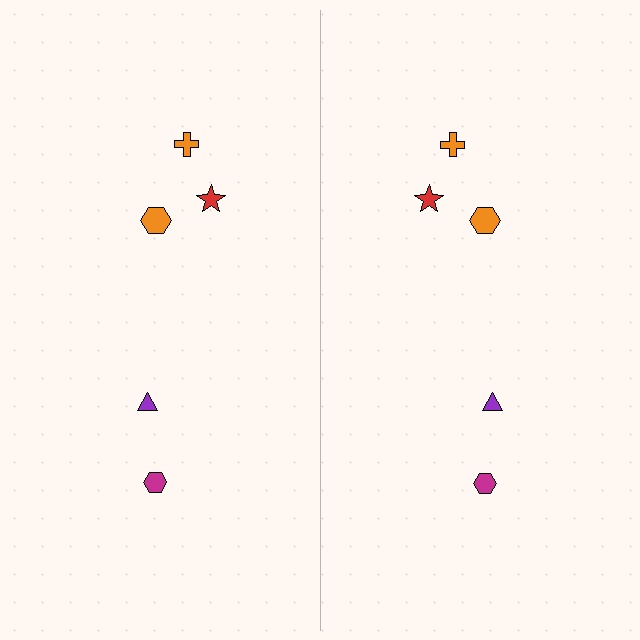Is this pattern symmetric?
Yes, this pattern has bilateral (reflection) symmetry.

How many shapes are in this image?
There are 10 shapes in this image.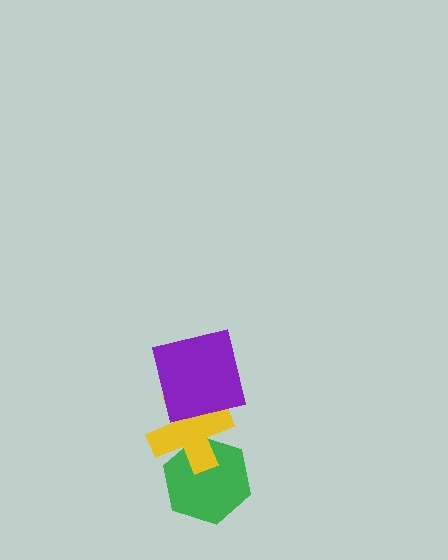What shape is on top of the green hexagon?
The yellow cross is on top of the green hexagon.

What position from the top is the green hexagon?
The green hexagon is 3rd from the top.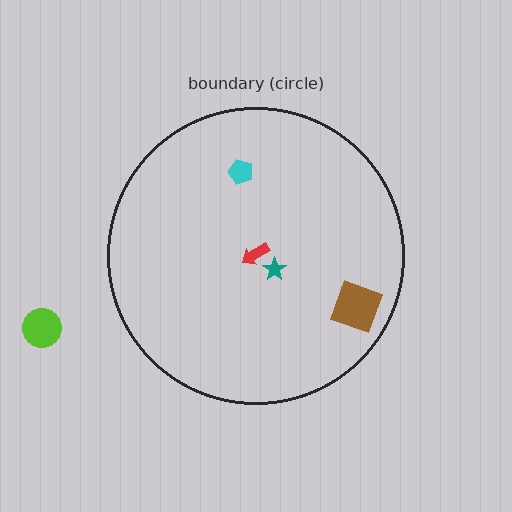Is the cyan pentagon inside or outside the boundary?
Inside.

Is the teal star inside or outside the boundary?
Inside.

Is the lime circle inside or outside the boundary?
Outside.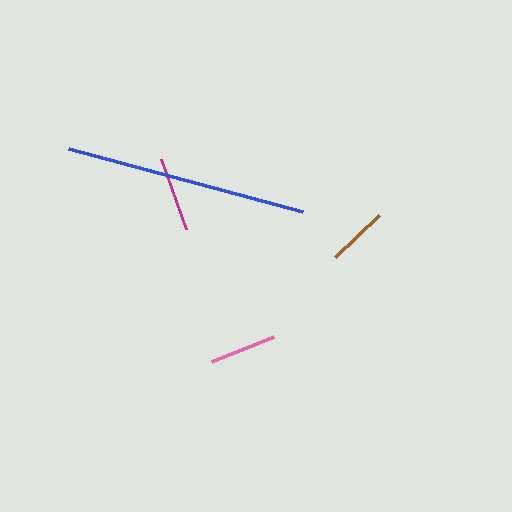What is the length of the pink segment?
The pink segment is approximately 67 pixels long.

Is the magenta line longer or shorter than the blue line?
The blue line is longer than the magenta line.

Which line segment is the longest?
The blue line is the longest at approximately 242 pixels.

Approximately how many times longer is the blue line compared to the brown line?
The blue line is approximately 3.9 times the length of the brown line.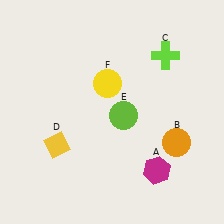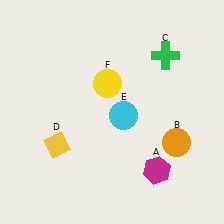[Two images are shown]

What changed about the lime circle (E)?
In Image 1, E is lime. In Image 2, it changed to cyan.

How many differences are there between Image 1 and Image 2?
There are 2 differences between the two images.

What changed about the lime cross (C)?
In Image 1, C is lime. In Image 2, it changed to green.